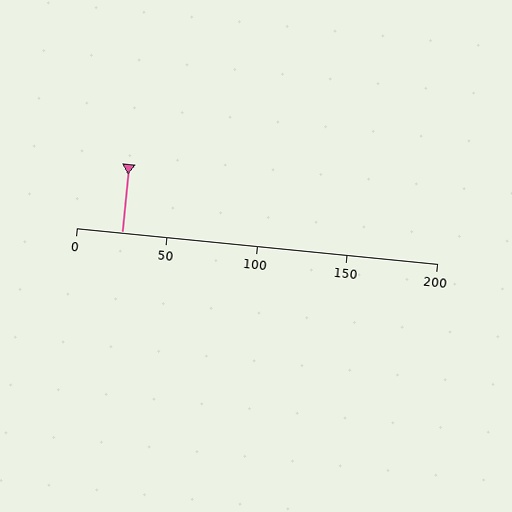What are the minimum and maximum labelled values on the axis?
The axis runs from 0 to 200.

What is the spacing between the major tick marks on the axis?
The major ticks are spaced 50 apart.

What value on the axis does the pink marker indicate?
The marker indicates approximately 25.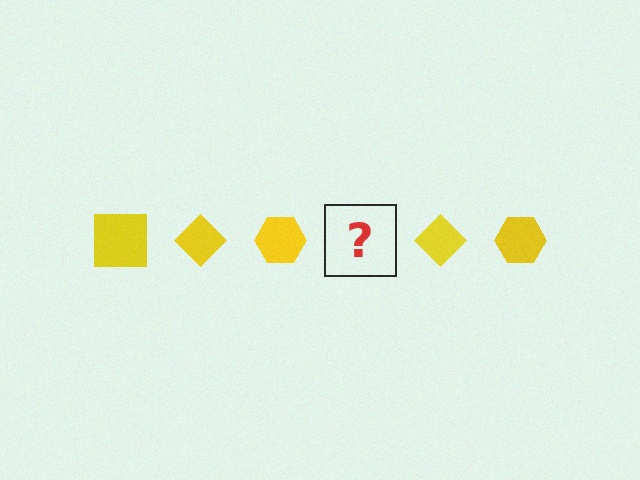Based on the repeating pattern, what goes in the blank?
The blank should be a yellow square.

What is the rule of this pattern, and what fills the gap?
The rule is that the pattern cycles through square, diamond, hexagon shapes in yellow. The gap should be filled with a yellow square.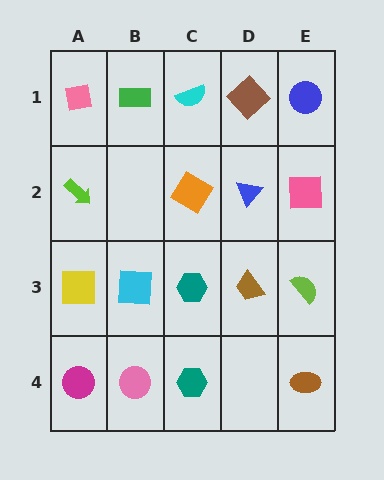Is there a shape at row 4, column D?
No, that cell is empty.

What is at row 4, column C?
A teal hexagon.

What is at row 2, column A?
A lime arrow.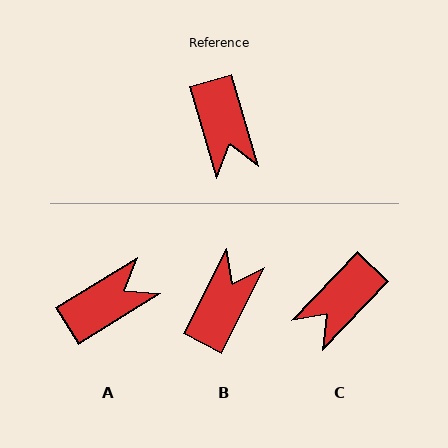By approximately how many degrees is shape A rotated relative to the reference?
Approximately 106 degrees counter-clockwise.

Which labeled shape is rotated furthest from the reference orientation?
B, about 137 degrees away.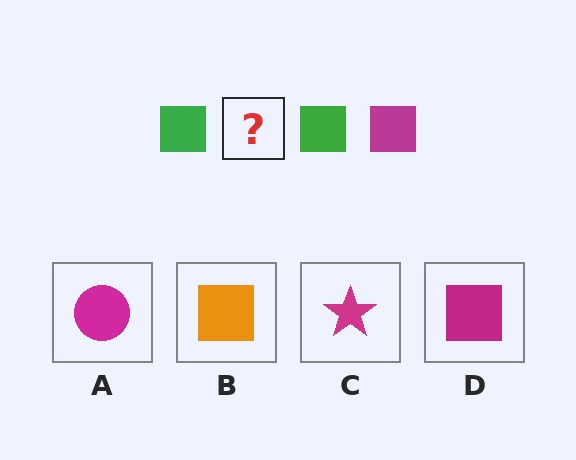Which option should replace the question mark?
Option D.